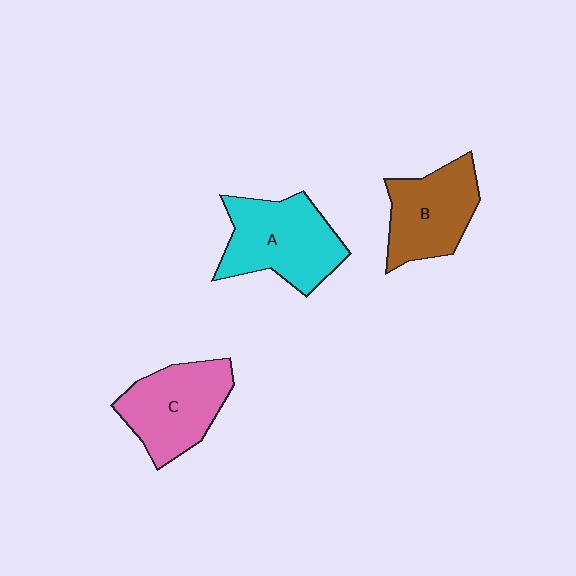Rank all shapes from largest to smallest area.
From largest to smallest: A (cyan), C (pink), B (brown).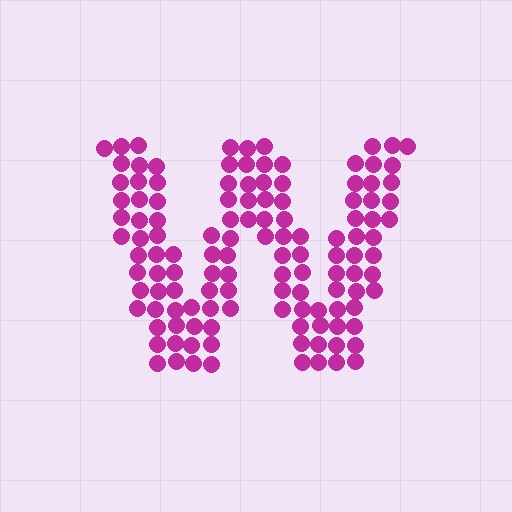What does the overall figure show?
The overall figure shows the letter W.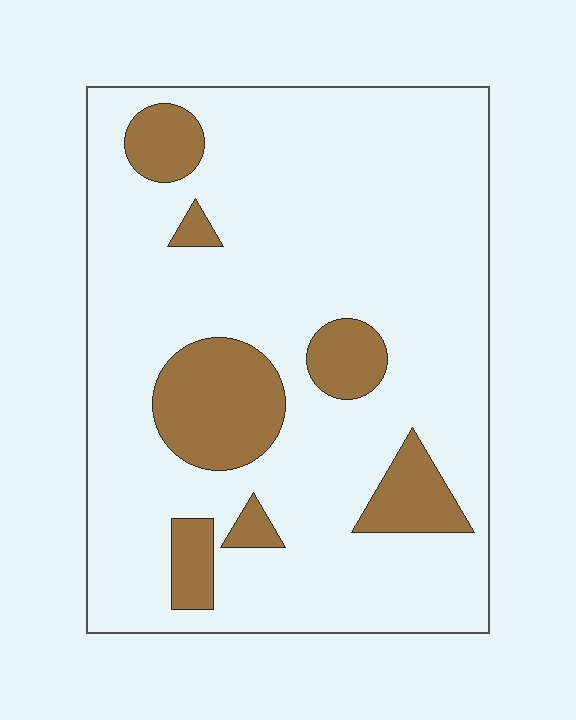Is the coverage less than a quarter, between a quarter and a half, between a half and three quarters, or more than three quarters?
Less than a quarter.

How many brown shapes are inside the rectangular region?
7.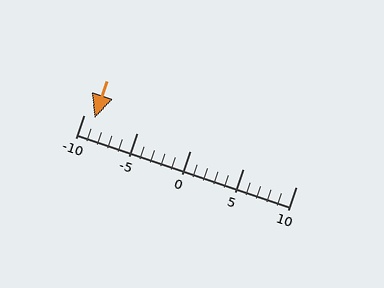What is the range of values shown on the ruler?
The ruler shows values from -10 to 10.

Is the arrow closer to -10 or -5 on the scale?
The arrow is closer to -10.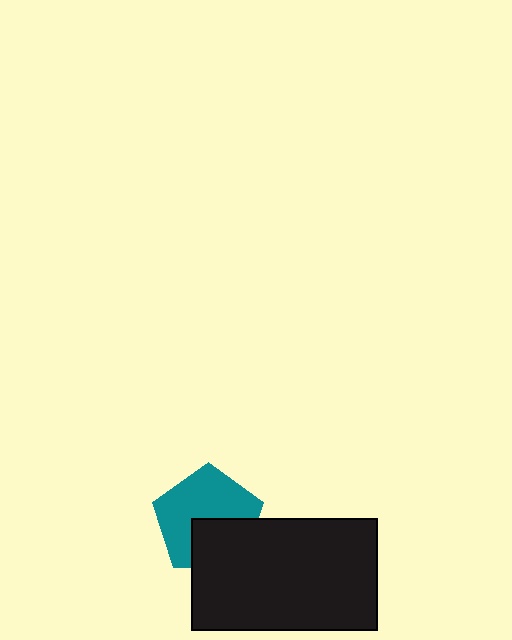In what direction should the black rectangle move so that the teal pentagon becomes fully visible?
The black rectangle should move down. That is the shortest direction to clear the overlap and leave the teal pentagon fully visible.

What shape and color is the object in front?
The object in front is a black rectangle.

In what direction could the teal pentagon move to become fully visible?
The teal pentagon could move up. That would shift it out from behind the black rectangle entirely.